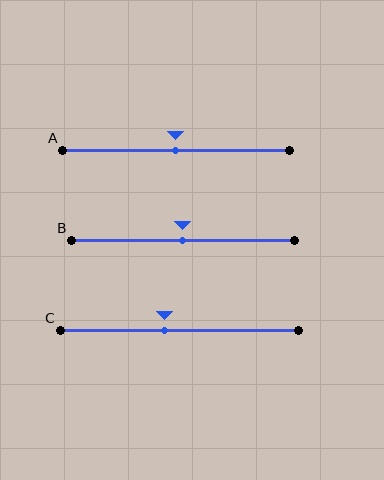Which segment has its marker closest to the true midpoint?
Segment A has its marker closest to the true midpoint.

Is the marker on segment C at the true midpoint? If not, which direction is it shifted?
No, the marker on segment C is shifted to the left by about 6% of the segment length.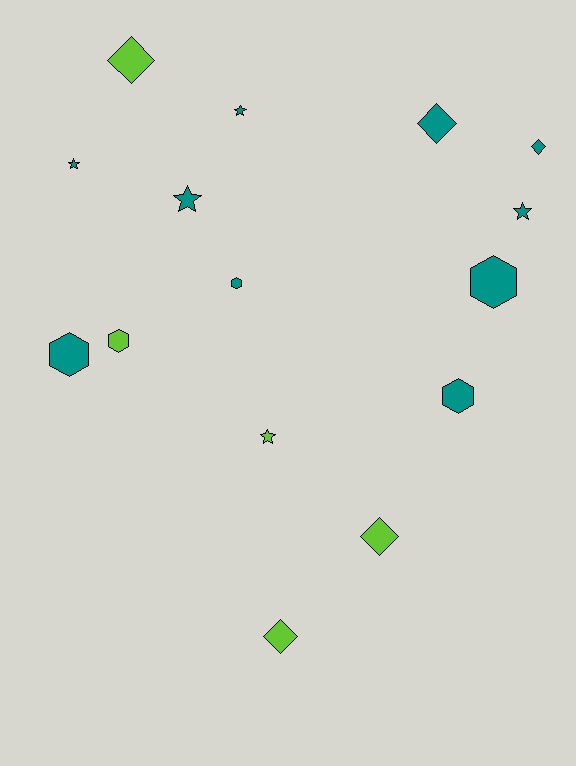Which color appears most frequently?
Teal, with 10 objects.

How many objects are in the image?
There are 15 objects.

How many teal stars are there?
There are 4 teal stars.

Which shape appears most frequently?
Hexagon, with 5 objects.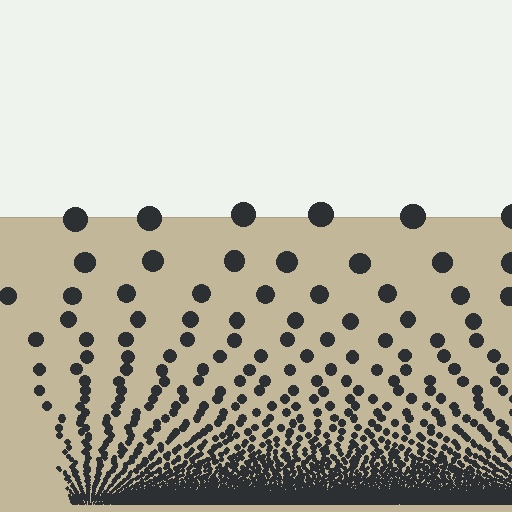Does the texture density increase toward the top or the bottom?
Density increases toward the bottom.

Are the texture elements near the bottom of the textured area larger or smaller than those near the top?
Smaller. The gradient is inverted — elements near the bottom are smaller and denser.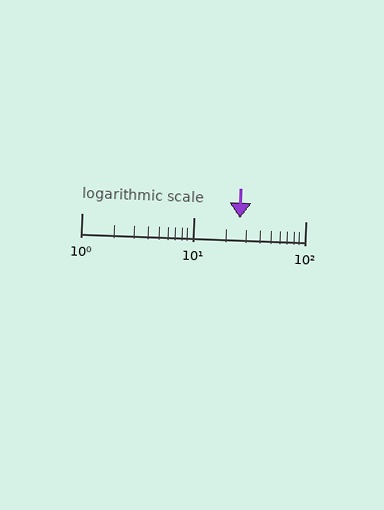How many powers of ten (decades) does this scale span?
The scale spans 2 decades, from 1 to 100.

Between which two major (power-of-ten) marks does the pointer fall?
The pointer is between 10 and 100.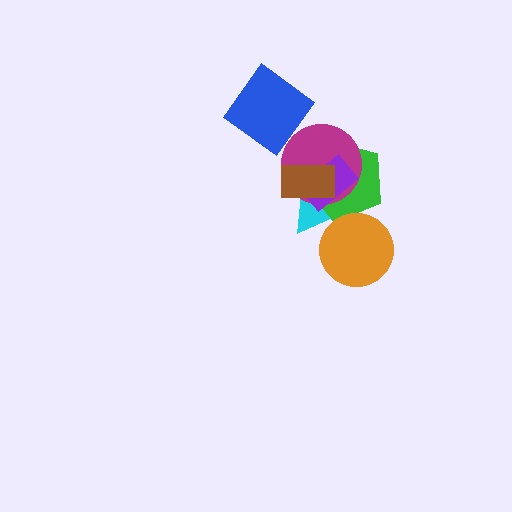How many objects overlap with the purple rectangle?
4 objects overlap with the purple rectangle.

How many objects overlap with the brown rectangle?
4 objects overlap with the brown rectangle.